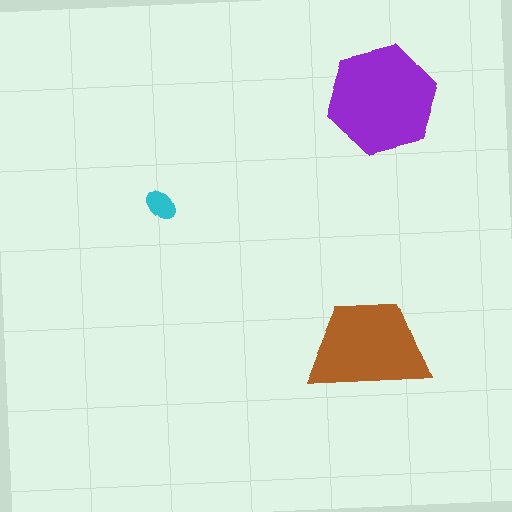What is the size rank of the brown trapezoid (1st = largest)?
2nd.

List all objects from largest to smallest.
The purple hexagon, the brown trapezoid, the cyan ellipse.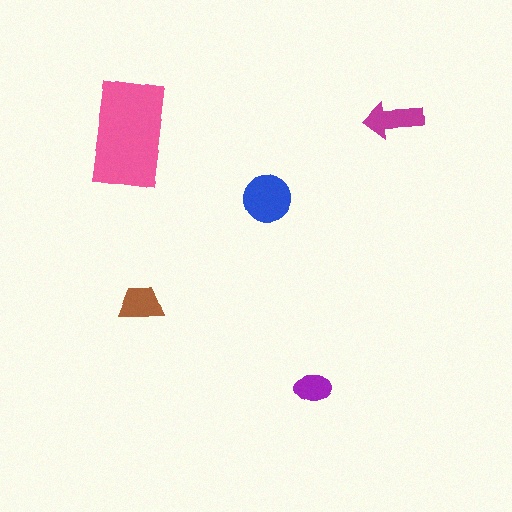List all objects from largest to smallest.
The pink rectangle, the blue circle, the magenta arrow, the brown trapezoid, the purple ellipse.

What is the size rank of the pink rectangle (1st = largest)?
1st.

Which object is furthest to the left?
The pink rectangle is leftmost.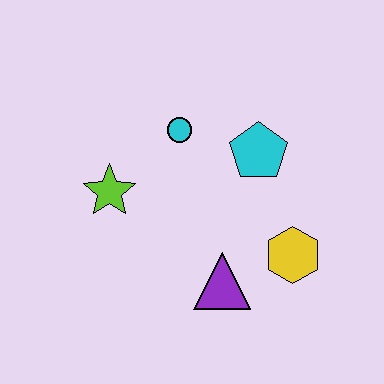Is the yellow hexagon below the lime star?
Yes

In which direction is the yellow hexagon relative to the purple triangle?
The yellow hexagon is to the right of the purple triangle.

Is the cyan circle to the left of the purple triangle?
Yes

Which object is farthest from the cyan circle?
The yellow hexagon is farthest from the cyan circle.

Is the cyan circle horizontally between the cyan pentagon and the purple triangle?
No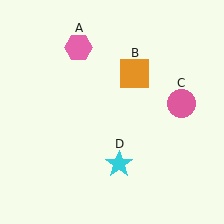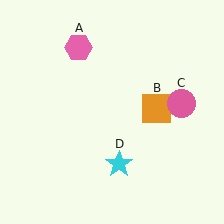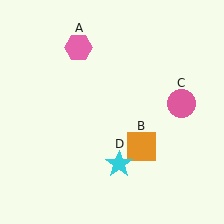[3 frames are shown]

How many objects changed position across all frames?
1 object changed position: orange square (object B).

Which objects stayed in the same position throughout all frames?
Pink hexagon (object A) and pink circle (object C) and cyan star (object D) remained stationary.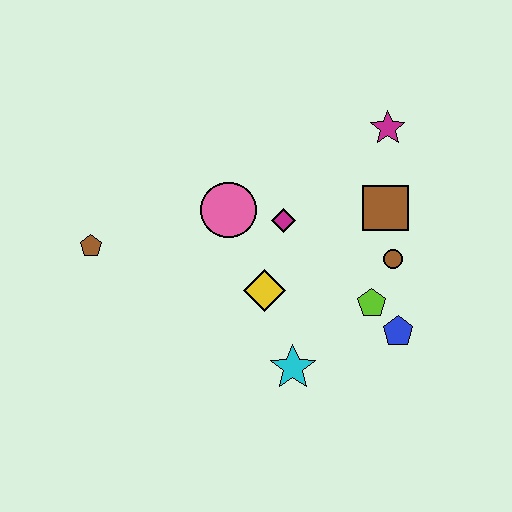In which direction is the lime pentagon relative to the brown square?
The lime pentagon is below the brown square.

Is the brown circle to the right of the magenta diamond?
Yes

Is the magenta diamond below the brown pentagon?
No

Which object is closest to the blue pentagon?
The lime pentagon is closest to the blue pentagon.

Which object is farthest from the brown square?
The brown pentagon is farthest from the brown square.